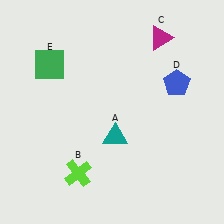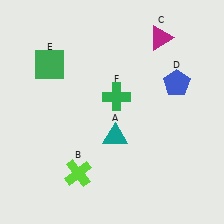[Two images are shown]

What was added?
A green cross (F) was added in Image 2.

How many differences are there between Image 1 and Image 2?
There is 1 difference between the two images.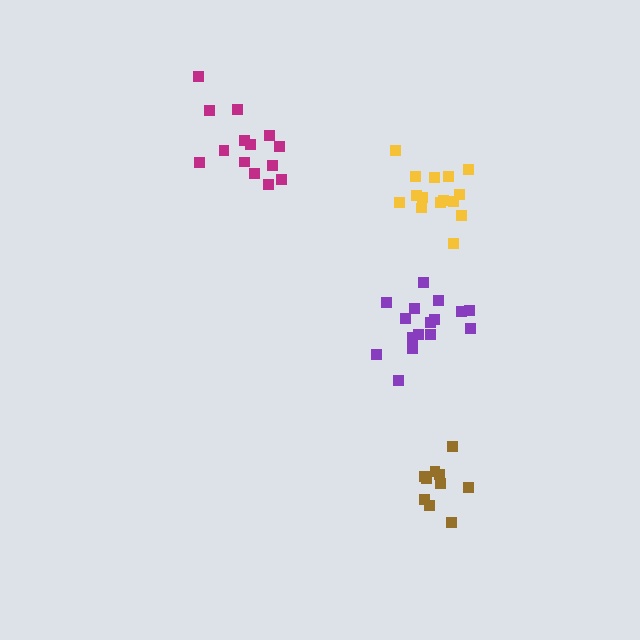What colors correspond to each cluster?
The clusters are colored: brown, purple, yellow, magenta.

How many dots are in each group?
Group 1: 10 dots, Group 2: 16 dots, Group 3: 15 dots, Group 4: 14 dots (55 total).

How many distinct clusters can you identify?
There are 4 distinct clusters.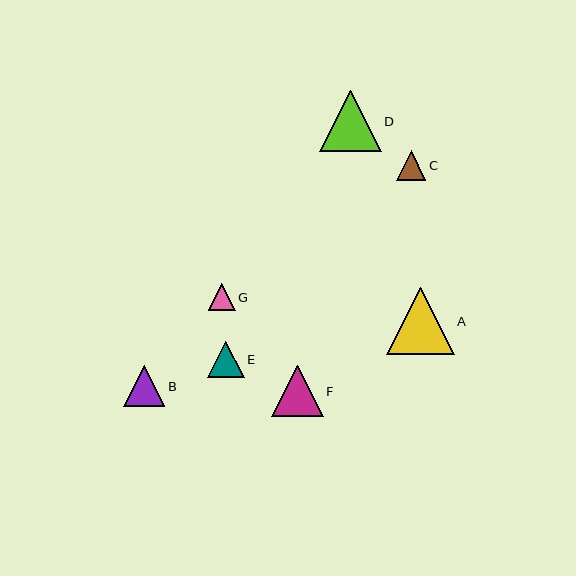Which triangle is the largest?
Triangle A is the largest with a size of approximately 68 pixels.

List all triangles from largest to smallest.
From largest to smallest: A, D, F, B, E, C, G.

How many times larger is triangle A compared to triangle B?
Triangle A is approximately 1.6 times the size of triangle B.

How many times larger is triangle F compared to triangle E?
Triangle F is approximately 1.4 times the size of triangle E.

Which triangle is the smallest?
Triangle G is the smallest with a size of approximately 27 pixels.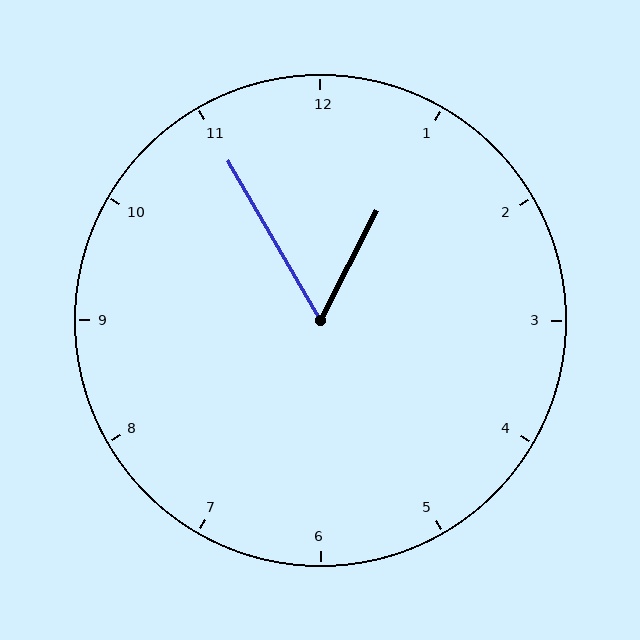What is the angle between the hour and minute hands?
Approximately 58 degrees.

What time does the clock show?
12:55.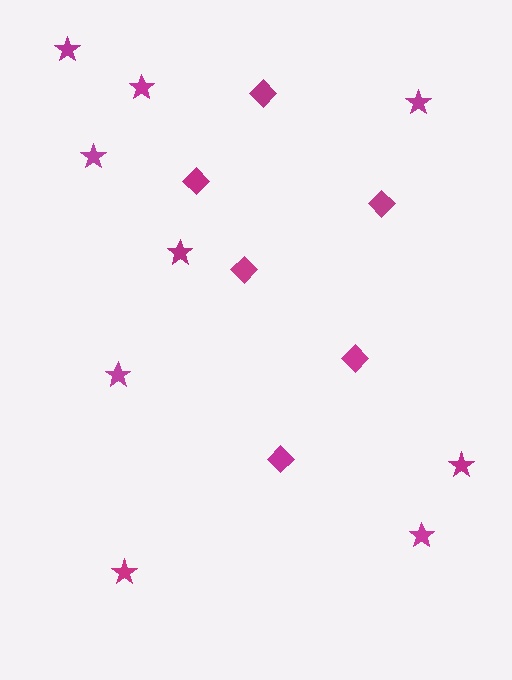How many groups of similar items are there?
There are 2 groups: one group of stars (9) and one group of diamonds (6).